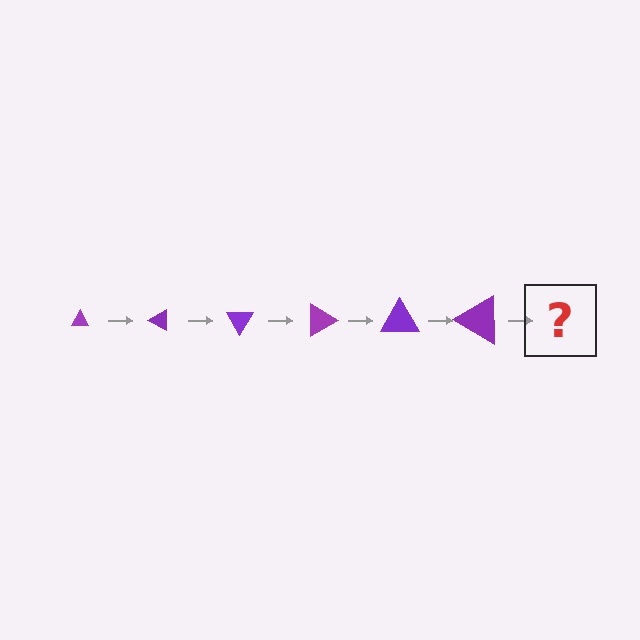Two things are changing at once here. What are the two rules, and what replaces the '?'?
The two rules are that the triangle grows larger each step and it rotates 30 degrees each step. The '?' should be a triangle, larger than the previous one and rotated 180 degrees from the start.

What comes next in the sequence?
The next element should be a triangle, larger than the previous one and rotated 180 degrees from the start.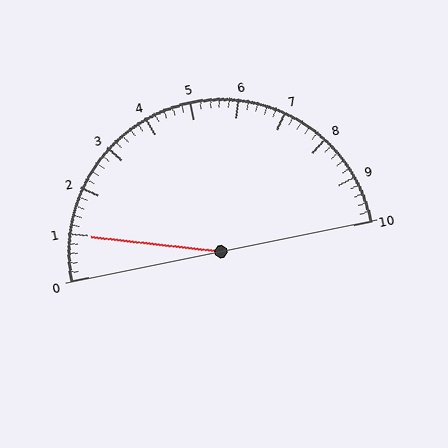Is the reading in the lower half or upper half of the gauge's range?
The reading is in the lower half of the range (0 to 10).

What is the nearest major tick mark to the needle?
The nearest major tick mark is 1.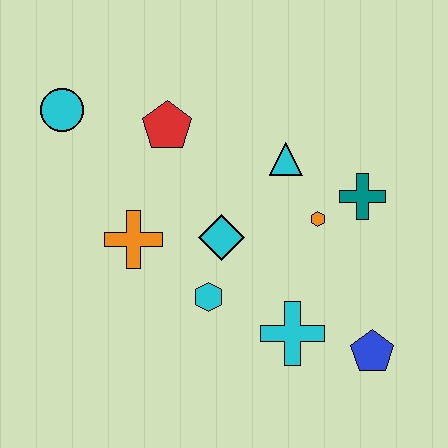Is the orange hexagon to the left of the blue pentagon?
Yes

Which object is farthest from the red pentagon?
The blue pentagon is farthest from the red pentagon.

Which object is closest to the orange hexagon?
The teal cross is closest to the orange hexagon.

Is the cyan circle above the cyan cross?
Yes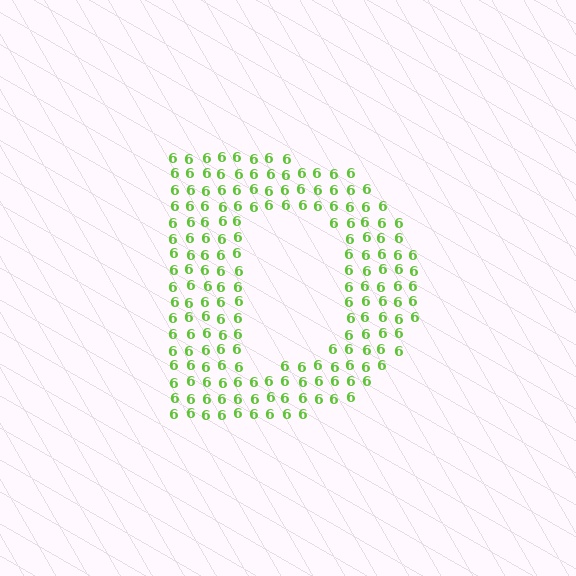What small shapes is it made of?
It is made of small digit 6's.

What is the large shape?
The large shape is the letter D.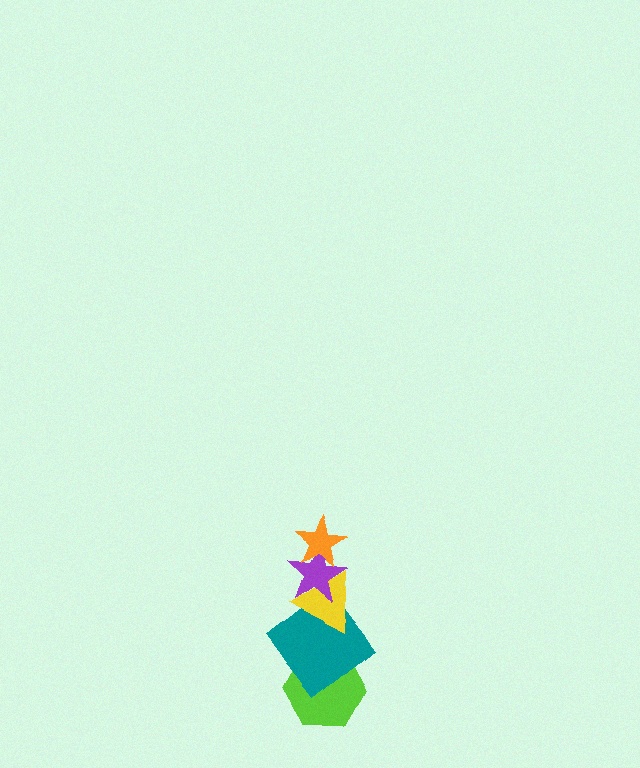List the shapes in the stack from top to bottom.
From top to bottom: the orange star, the purple star, the yellow triangle, the teal diamond, the lime hexagon.